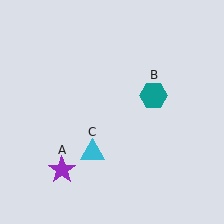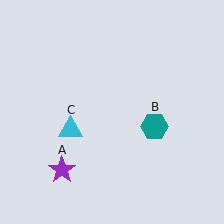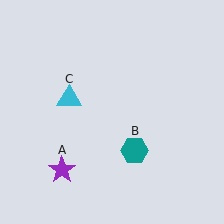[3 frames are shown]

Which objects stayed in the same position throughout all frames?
Purple star (object A) remained stationary.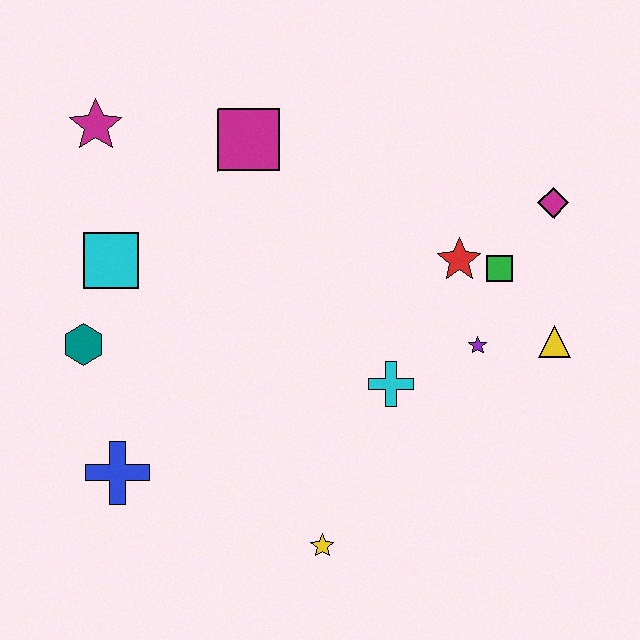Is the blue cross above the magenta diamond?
No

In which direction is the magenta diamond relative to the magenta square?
The magenta diamond is to the right of the magenta square.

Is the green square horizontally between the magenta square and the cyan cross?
No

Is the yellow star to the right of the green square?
No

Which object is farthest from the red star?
The blue cross is farthest from the red star.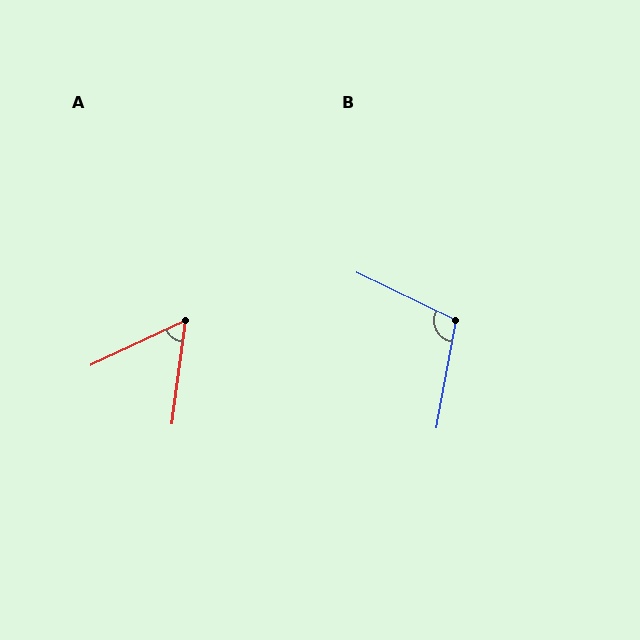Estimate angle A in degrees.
Approximately 57 degrees.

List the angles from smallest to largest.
A (57°), B (106°).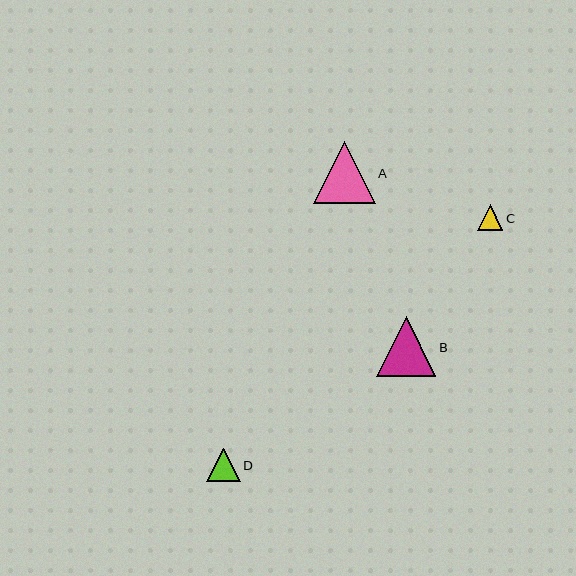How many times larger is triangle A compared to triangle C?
Triangle A is approximately 2.4 times the size of triangle C.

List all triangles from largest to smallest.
From largest to smallest: A, B, D, C.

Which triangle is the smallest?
Triangle C is the smallest with a size of approximately 26 pixels.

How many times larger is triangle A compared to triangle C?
Triangle A is approximately 2.4 times the size of triangle C.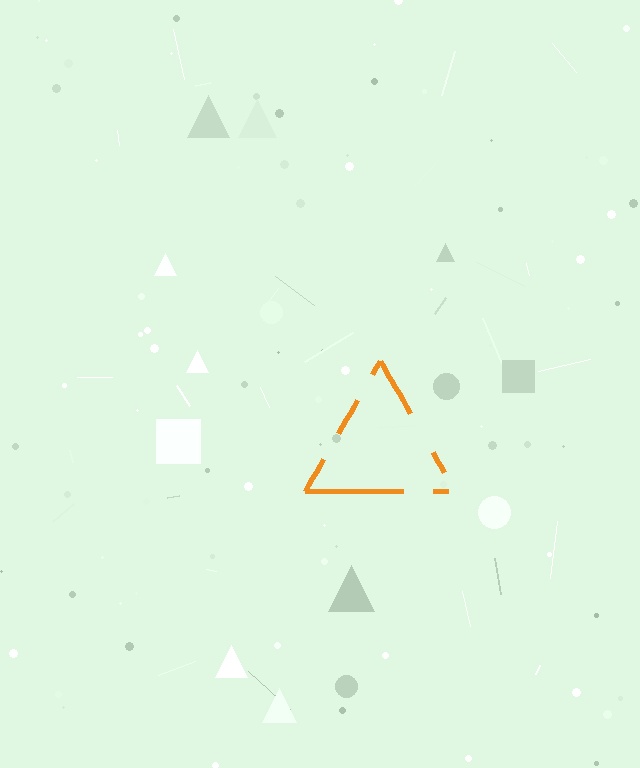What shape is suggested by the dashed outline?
The dashed outline suggests a triangle.